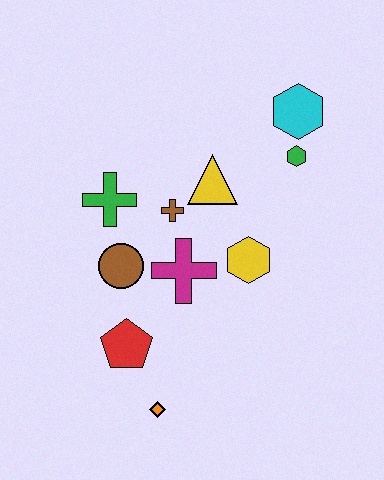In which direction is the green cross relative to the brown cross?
The green cross is to the left of the brown cross.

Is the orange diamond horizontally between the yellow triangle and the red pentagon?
Yes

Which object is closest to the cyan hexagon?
The green hexagon is closest to the cyan hexagon.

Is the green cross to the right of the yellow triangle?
No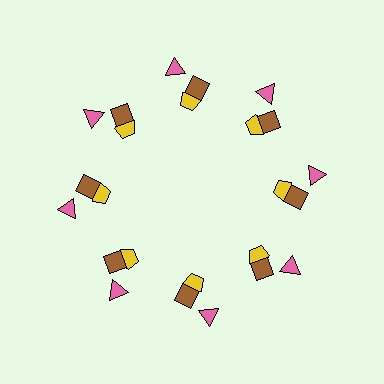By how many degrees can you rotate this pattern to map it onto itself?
The pattern maps onto itself every 45 degrees of rotation.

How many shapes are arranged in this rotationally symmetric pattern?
There are 24 shapes, arranged in 8 groups of 3.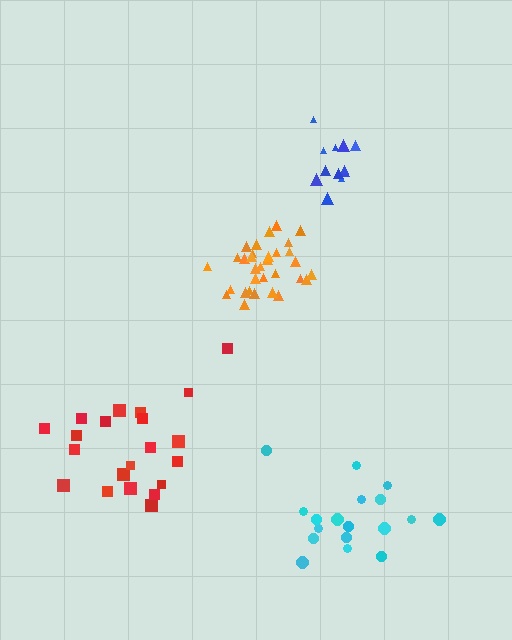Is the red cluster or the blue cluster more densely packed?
Blue.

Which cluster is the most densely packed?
Orange.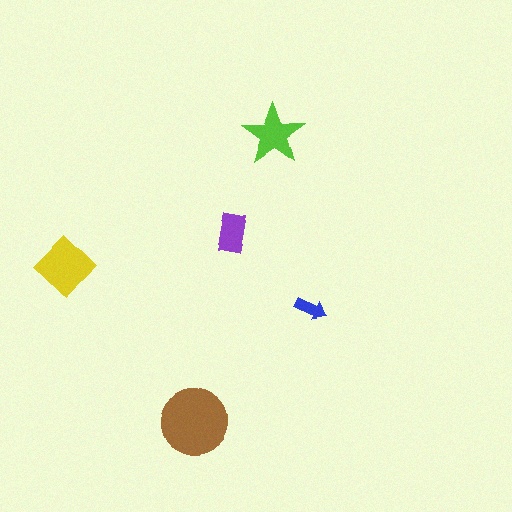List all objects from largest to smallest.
The brown circle, the yellow diamond, the lime star, the purple rectangle, the blue arrow.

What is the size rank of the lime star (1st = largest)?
3rd.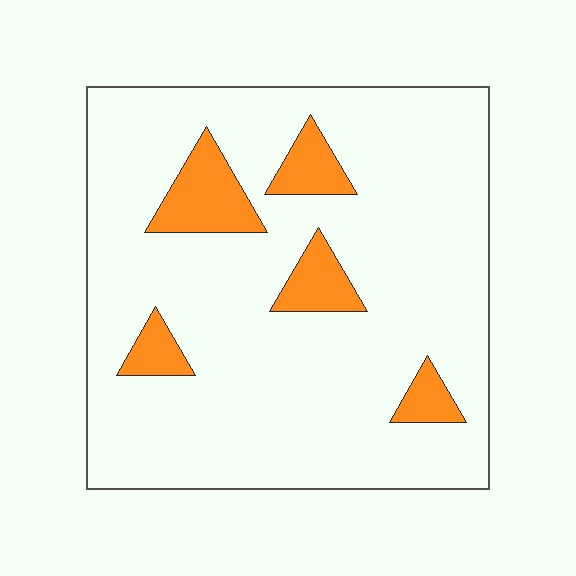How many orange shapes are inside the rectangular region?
5.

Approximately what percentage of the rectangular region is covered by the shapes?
Approximately 10%.